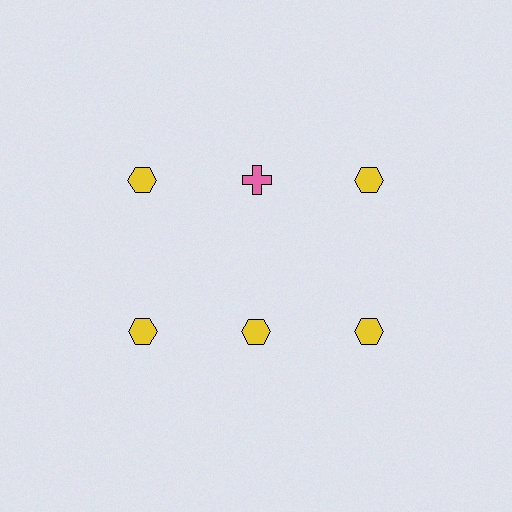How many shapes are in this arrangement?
There are 6 shapes arranged in a grid pattern.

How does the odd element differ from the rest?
It differs in both color (pink instead of yellow) and shape (cross instead of hexagon).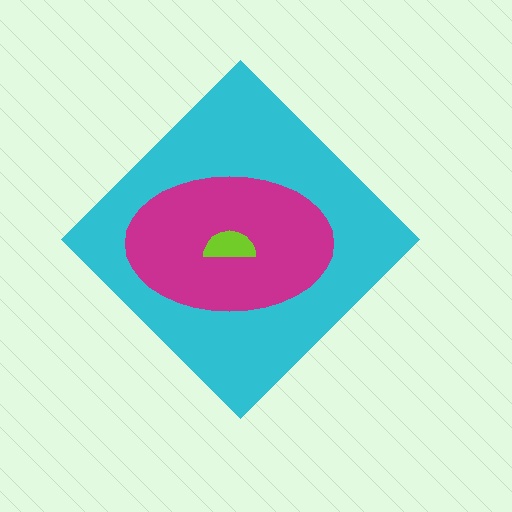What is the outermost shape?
The cyan diamond.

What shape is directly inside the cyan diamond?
The magenta ellipse.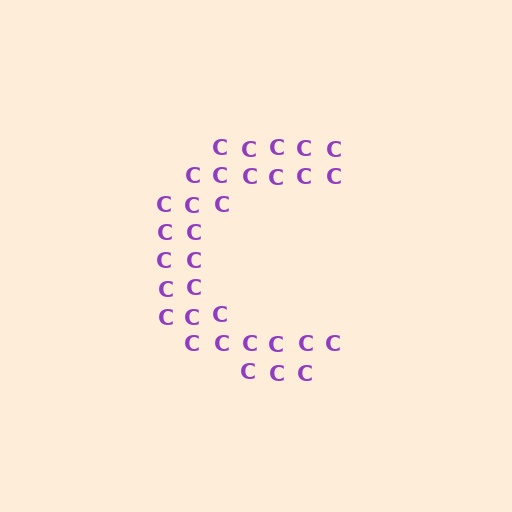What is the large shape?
The large shape is the letter C.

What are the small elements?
The small elements are letter C's.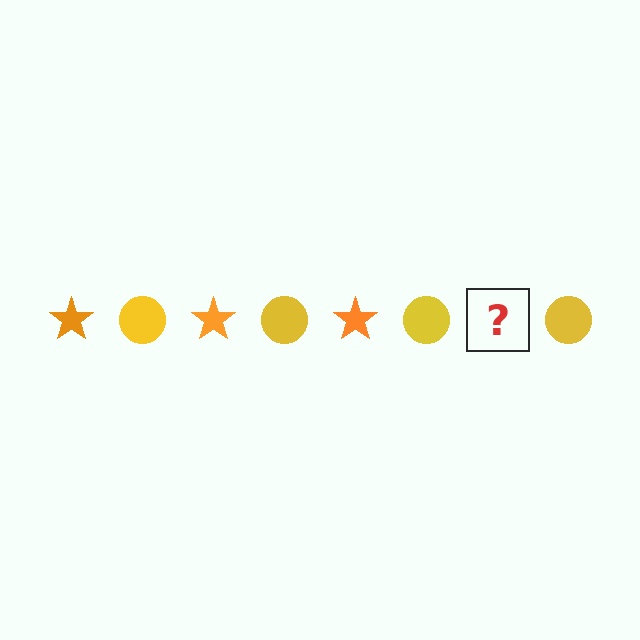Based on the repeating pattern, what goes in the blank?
The blank should be an orange star.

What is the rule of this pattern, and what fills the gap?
The rule is that the pattern alternates between orange star and yellow circle. The gap should be filled with an orange star.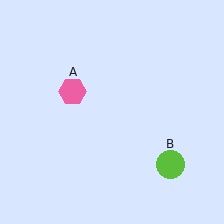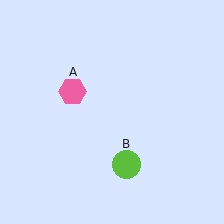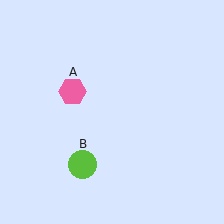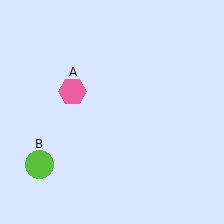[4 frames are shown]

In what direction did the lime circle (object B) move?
The lime circle (object B) moved left.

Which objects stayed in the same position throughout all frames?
Pink hexagon (object A) remained stationary.